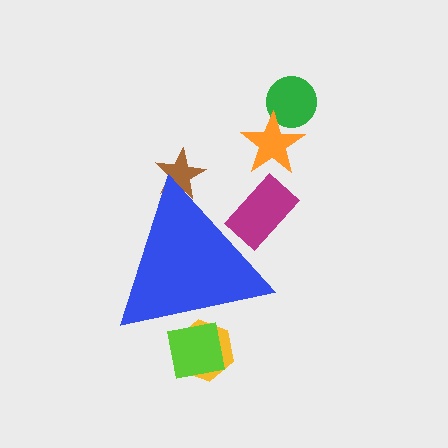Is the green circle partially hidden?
No, the green circle is fully visible.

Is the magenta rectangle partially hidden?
Yes, the magenta rectangle is partially hidden behind the blue triangle.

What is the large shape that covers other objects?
A blue triangle.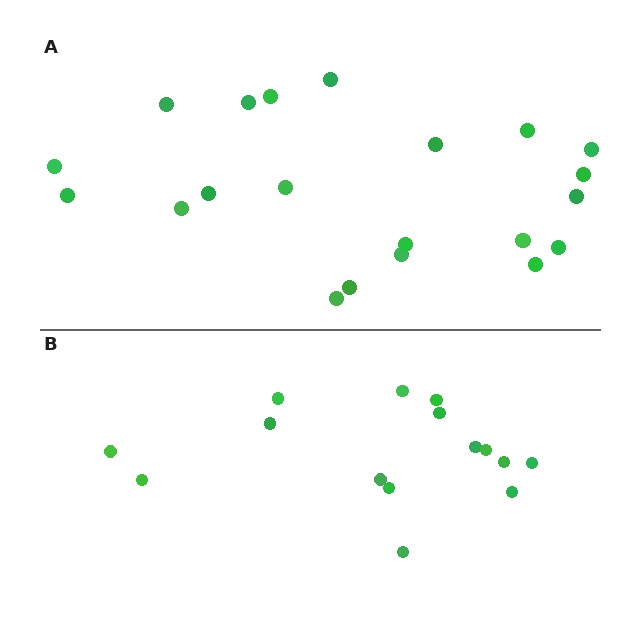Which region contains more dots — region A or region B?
Region A (the top region) has more dots.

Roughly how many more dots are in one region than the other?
Region A has about 6 more dots than region B.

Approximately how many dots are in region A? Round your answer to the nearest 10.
About 20 dots. (The exact count is 21, which rounds to 20.)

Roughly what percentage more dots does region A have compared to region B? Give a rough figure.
About 40% more.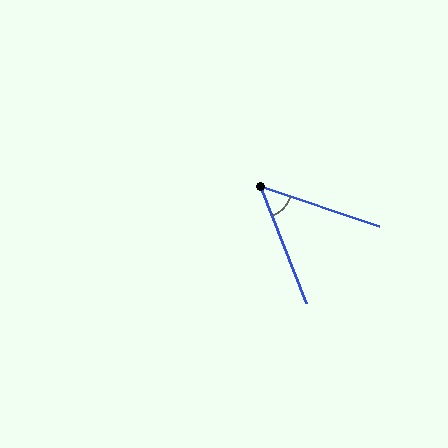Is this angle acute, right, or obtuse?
It is acute.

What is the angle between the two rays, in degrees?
Approximately 50 degrees.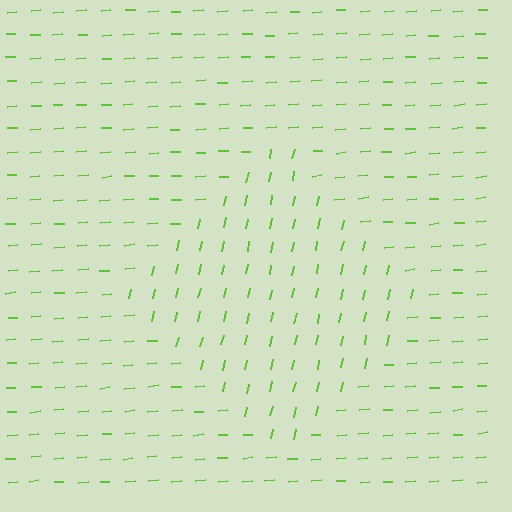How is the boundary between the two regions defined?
The boundary is defined purely by a change in line orientation (approximately 72 degrees difference). All lines are the same color and thickness.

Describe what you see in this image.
The image is filled with small lime line segments. A diamond region in the image has lines oriented differently from the surrounding lines, creating a visible texture boundary.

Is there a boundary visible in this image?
Yes, there is a texture boundary formed by a change in line orientation.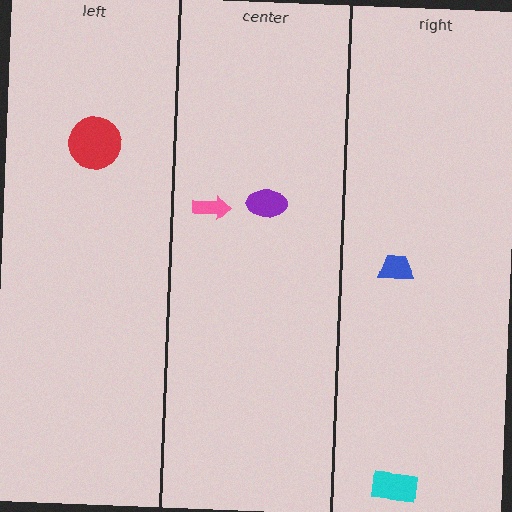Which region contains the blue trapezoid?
The right region.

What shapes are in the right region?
The blue trapezoid, the cyan rectangle.